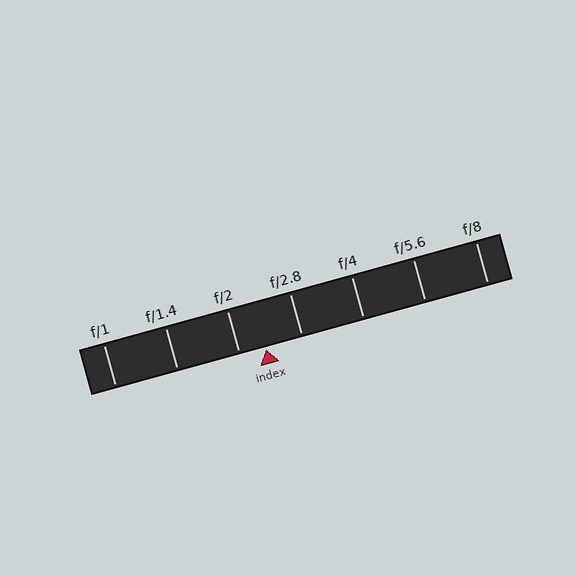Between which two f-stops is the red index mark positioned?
The index mark is between f/2 and f/2.8.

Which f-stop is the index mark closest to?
The index mark is closest to f/2.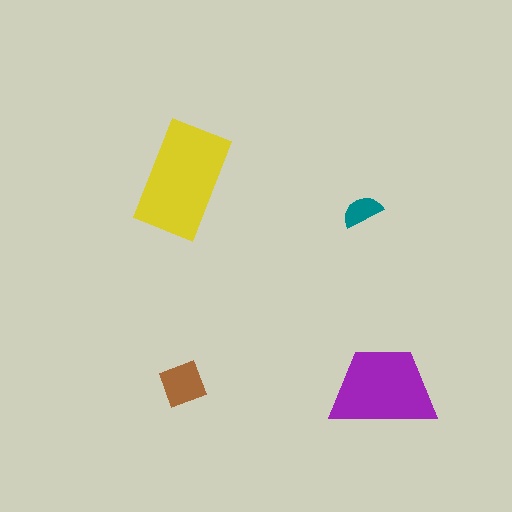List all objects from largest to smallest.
The yellow rectangle, the purple trapezoid, the brown diamond, the teal semicircle.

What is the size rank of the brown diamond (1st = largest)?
3rd.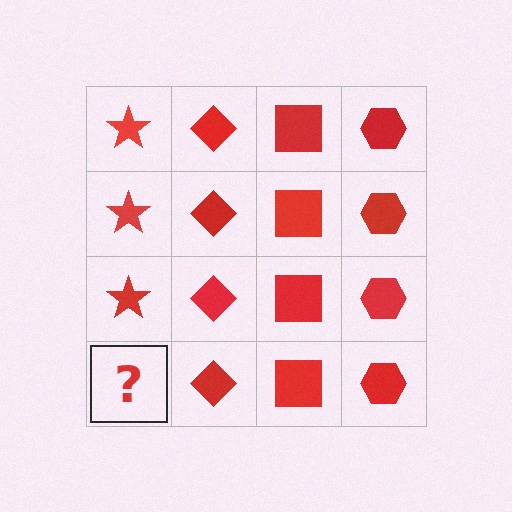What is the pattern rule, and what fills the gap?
The rule is that each column has a consistent shape. The gap should be filled with a red star.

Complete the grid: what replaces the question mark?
The question mark should be replaced with a red star.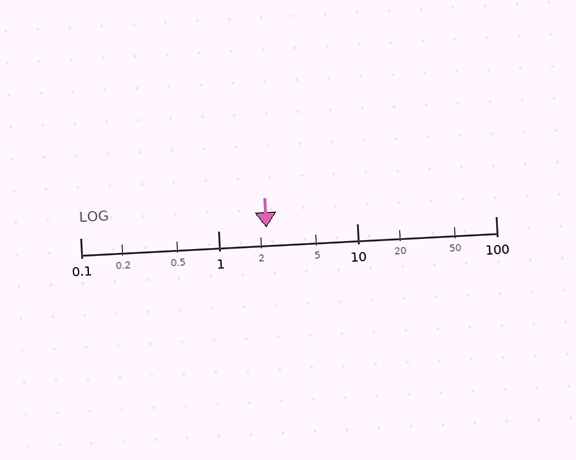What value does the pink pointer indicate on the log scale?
The pointer indicates approximately 2.2.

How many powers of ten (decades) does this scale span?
The scale spans 3 decades, from 0.1 to 100.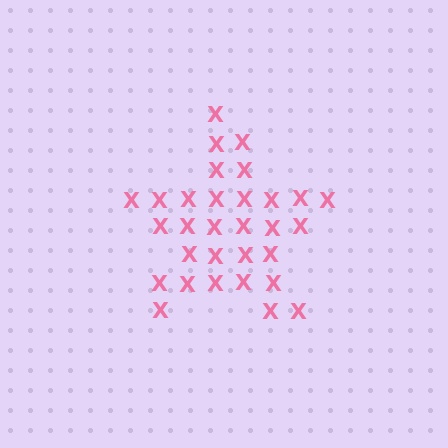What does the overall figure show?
The overall figure shows a star.